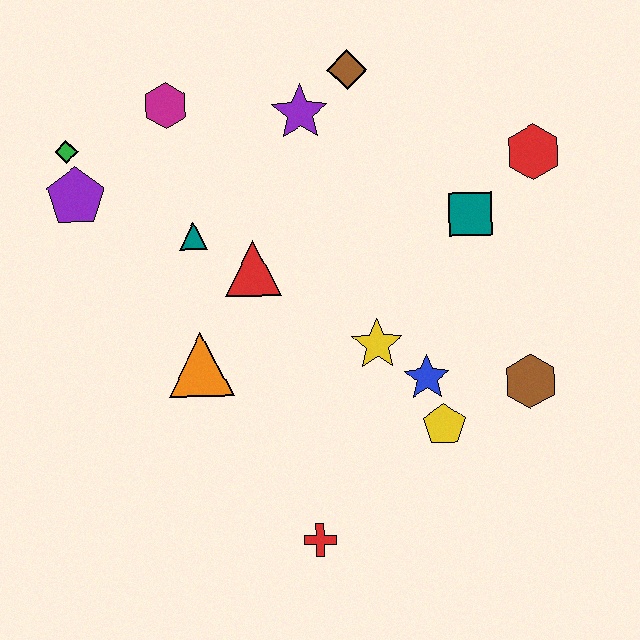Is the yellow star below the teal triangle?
Yes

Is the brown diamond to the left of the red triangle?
No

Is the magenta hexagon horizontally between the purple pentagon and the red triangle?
Yes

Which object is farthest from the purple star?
The red cross is farthest from the purple star.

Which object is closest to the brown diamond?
The purple star is closest to the brown diamond.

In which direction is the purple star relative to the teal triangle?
The purple star is above the teal triangle.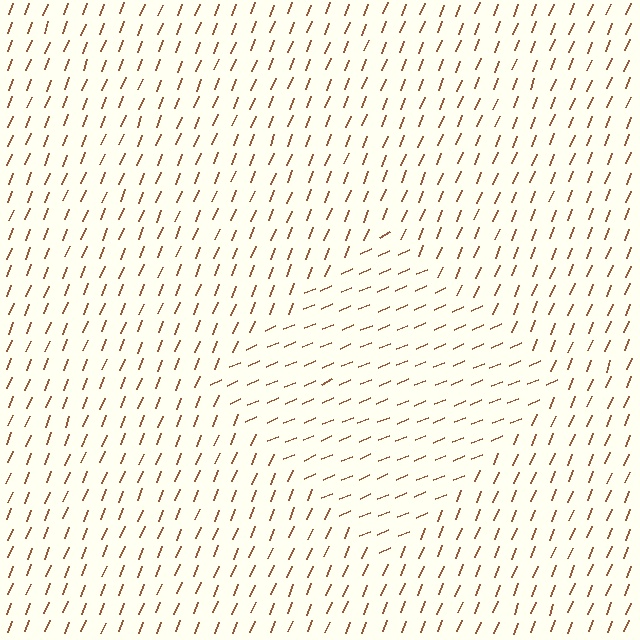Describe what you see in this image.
The image is filled with small brown line segments. A diamond region in the image has lines oriented differently from the surrounding lines, creating a visible texture boundary.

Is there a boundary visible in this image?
Yes, there is a texture boundary formed by a change in line orientation.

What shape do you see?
I see a diamond.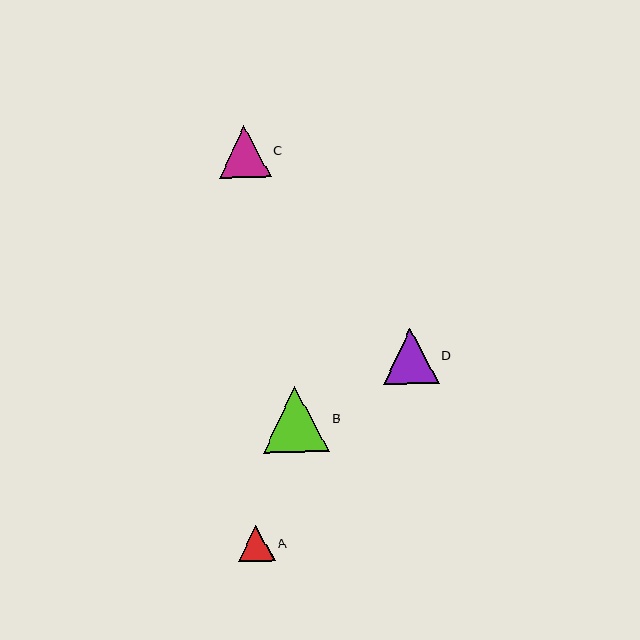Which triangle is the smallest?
Triangle A is the smallest with a size of approximately 37 pixels.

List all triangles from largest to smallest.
From largest to smallest: B, D, C, A.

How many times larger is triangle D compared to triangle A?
Triangle D is approximately 1.5 times the size of triangle A.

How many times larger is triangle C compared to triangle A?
Triangle C is approximately 1.4 times the size of triangle A.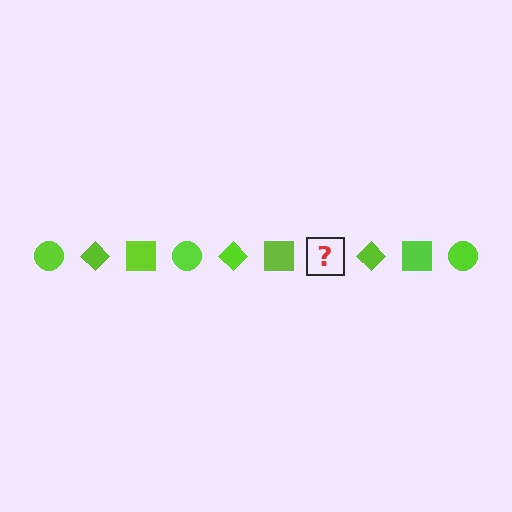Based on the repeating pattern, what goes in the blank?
The blank should be a lime circle.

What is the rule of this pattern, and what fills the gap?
The rule is that the pattern cycles through circle, diamond, square shapes in lime. The gap should be filled with a lime circle.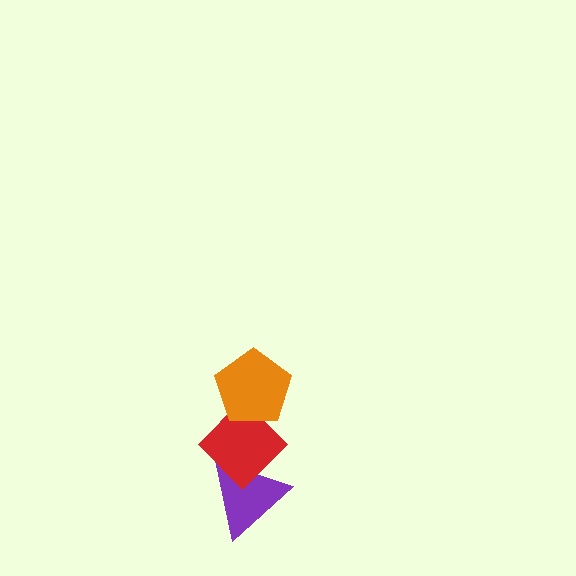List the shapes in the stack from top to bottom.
From top to bottom: the orange pentagon, the red diamond, the purple triangle.